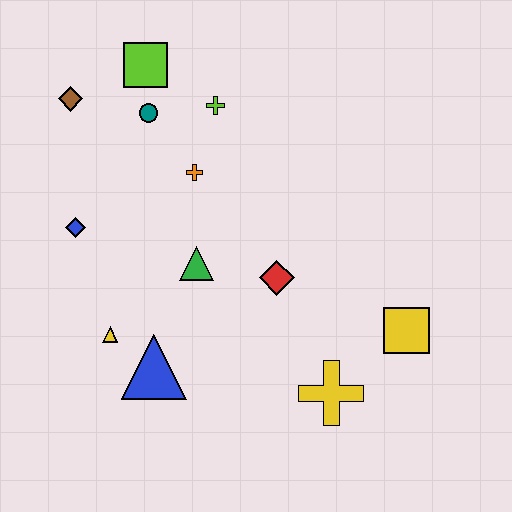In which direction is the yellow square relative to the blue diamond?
The yellow square is to the right of the blue diamond.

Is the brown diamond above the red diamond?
Yes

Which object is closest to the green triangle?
The red diamond is closest to the green triangle.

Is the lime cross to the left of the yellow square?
Yes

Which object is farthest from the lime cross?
The yellow cross is farthest from the lime cross.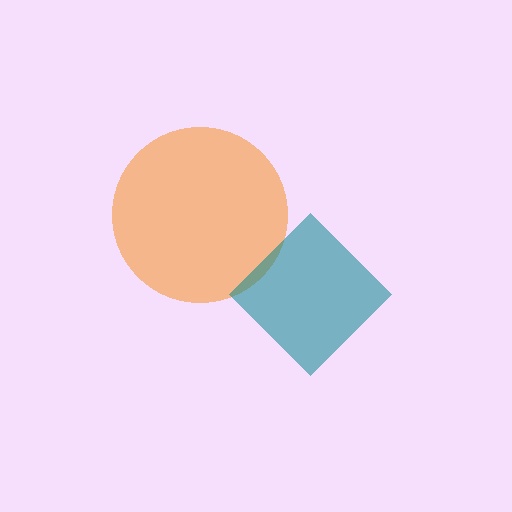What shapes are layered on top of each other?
The layered shapes are: an orange circle, a teal diamond.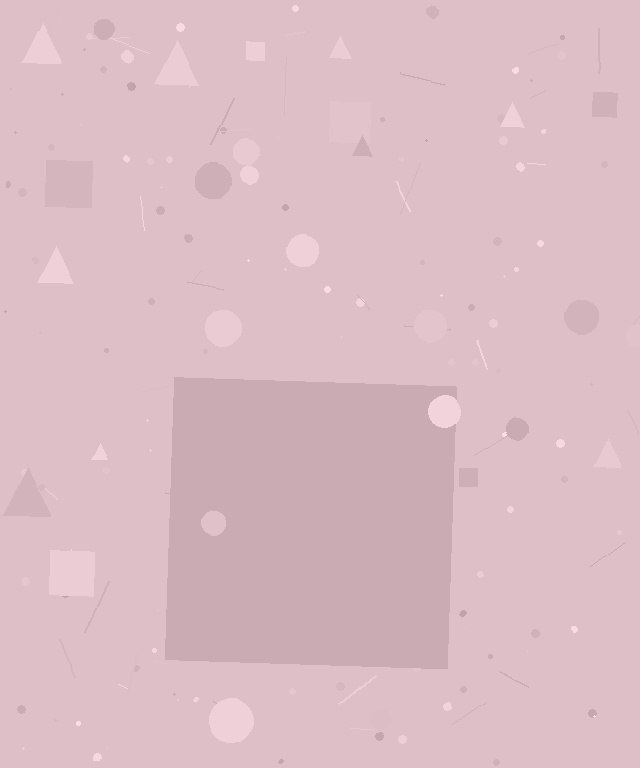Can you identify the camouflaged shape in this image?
The camouflaged shape is a square.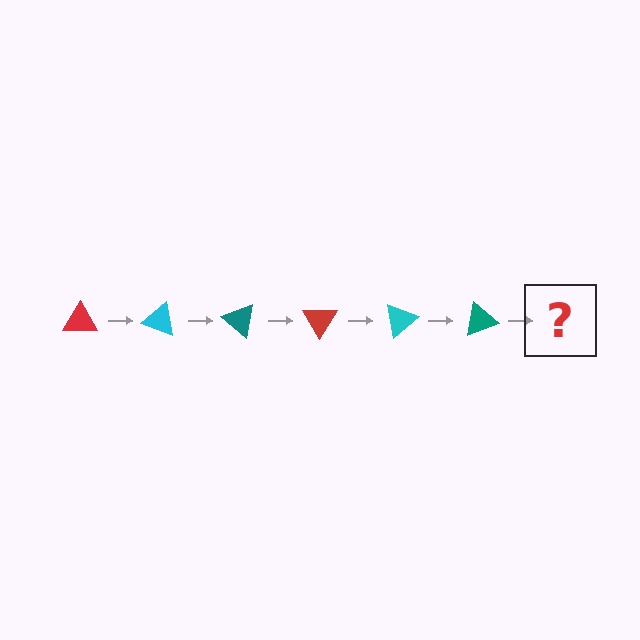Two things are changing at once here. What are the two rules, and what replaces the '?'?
The two rules are that it rotates 20 degrees each step and the color cycles through red, cyan, and teal. The '?' should be a red triangle, rotated 120 degrees from the start.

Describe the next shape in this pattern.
It should be a red triangle, rotated 120 degrees from the start.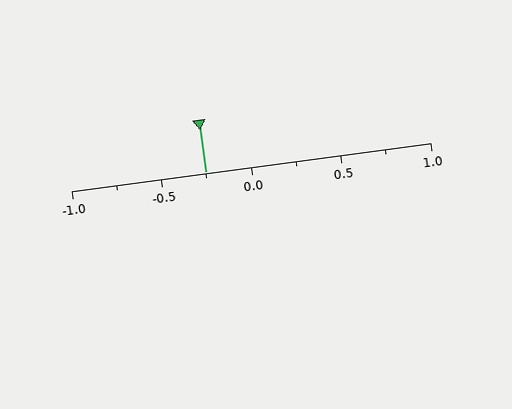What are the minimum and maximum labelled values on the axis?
The axis runs from -1.0 to 1.0.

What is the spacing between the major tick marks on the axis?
The major ticks are spaced 0.5 apart.